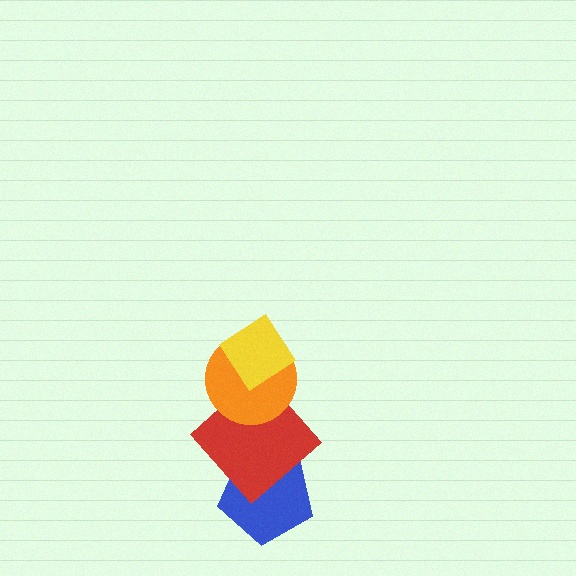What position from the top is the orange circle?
The orange circle is 2nd from the top.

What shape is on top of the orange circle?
The yellow diamond is on top of the orange circle.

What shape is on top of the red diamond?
The orange circle is on top of the red diamond.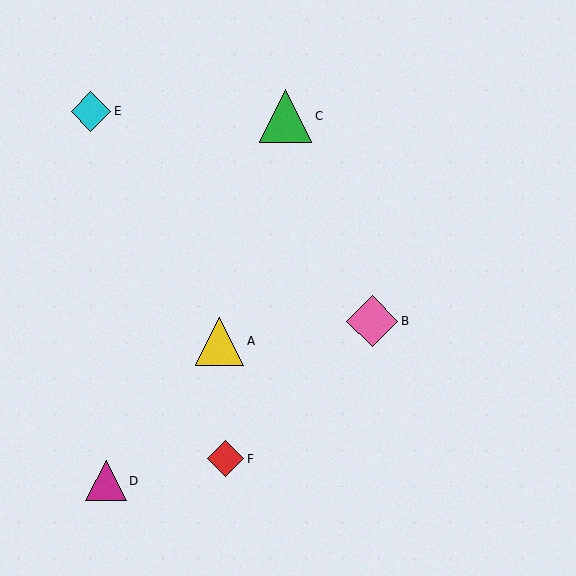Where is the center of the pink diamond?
The center of the pink diamond is at (372, 321).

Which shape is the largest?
The green triangle (labeled C) is the largest.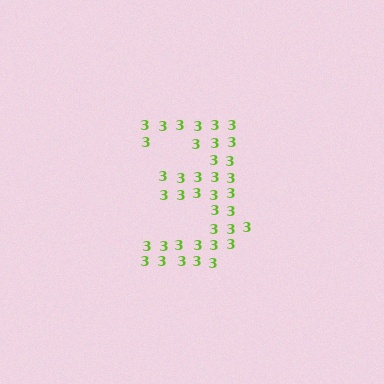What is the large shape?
The large shape is the digit 3.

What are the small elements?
The small elements are digit 3's.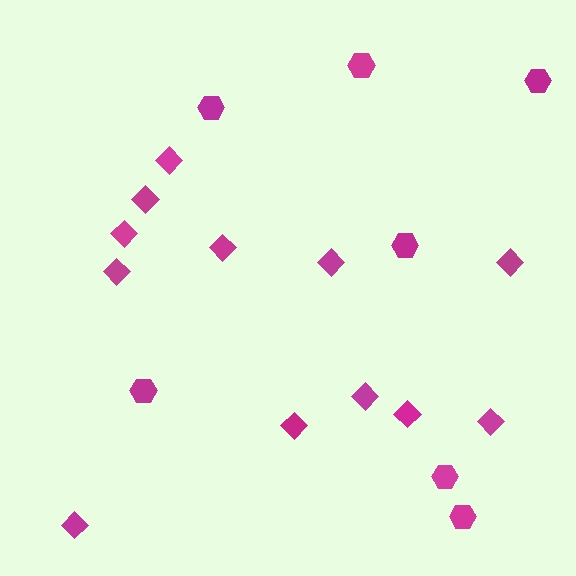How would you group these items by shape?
There are 2 groups: one group of diamonds (12) and one group of hexagons (7).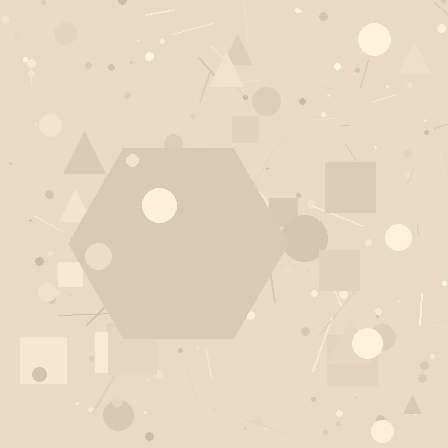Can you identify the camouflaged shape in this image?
The camouflaged shape is a hexagon.